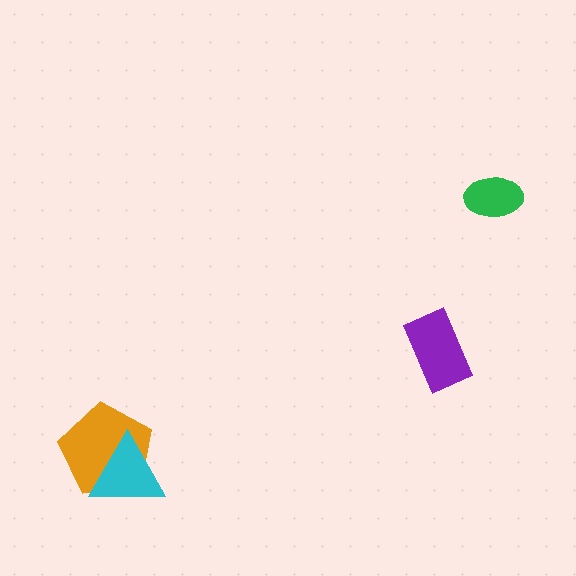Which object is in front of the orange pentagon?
The cyan triangle is in front of the orange pentagon.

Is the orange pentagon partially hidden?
Yes, it is partially covered by another shape.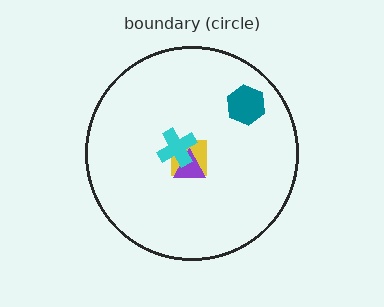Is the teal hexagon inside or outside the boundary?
Inside.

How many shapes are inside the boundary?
4 inside, 0 outside.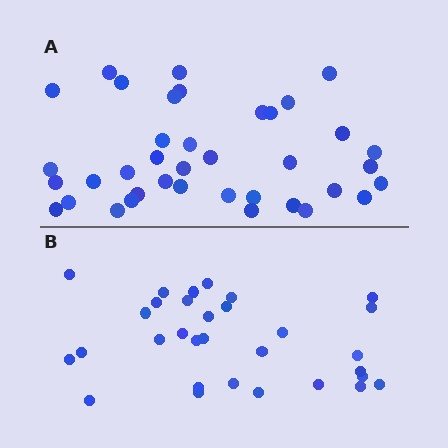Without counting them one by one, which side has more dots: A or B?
Region A (the top region) has more dots.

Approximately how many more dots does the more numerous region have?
Region A has roughly 8 or so more dots than region B.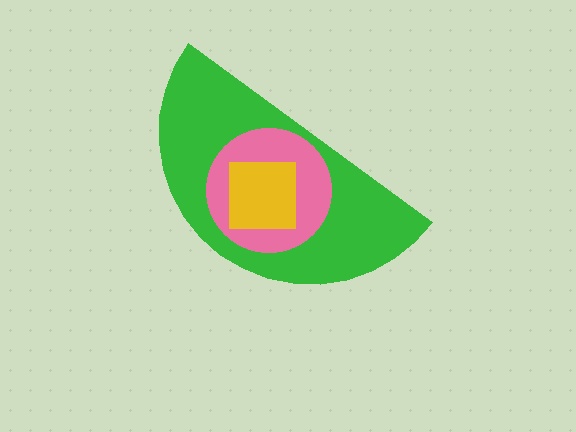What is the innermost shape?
The yellow square.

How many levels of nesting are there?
3.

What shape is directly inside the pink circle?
The yellow square.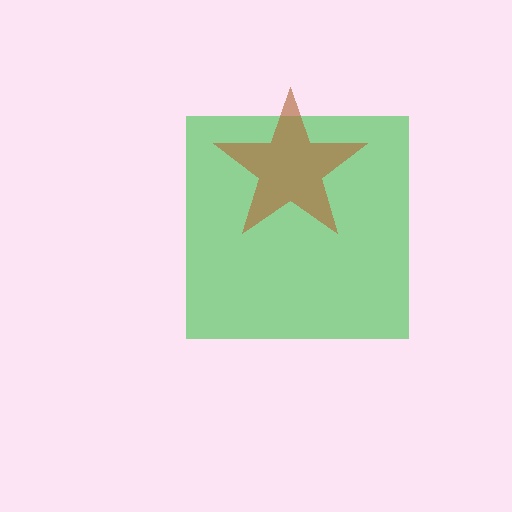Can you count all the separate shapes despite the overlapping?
Yes, there are 2 separate shapes.